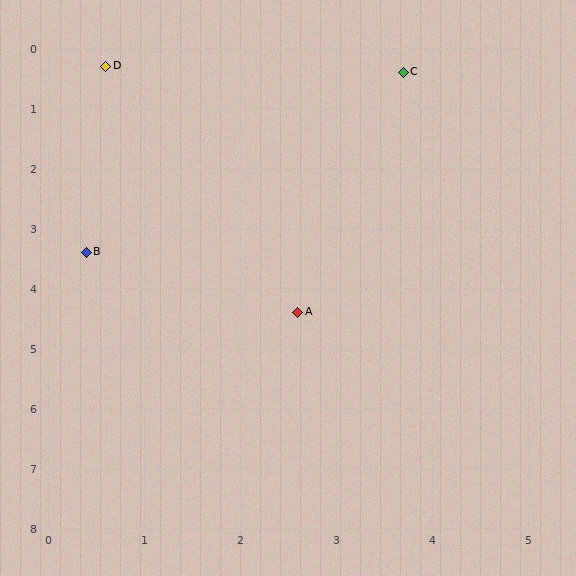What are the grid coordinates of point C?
Point C is at approximately (3.7, 0.4).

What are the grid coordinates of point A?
Point A is at approximately (2.6, 4.4).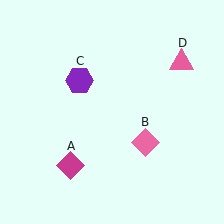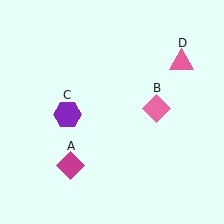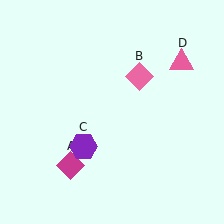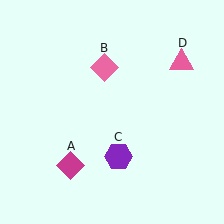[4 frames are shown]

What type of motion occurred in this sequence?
The pink diamond (object B), purple hexagon (object C) rotated counterclockwise around the center of the scene.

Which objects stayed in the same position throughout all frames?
Magenta diamond (object A) and pink triangle (object D) remained stationary.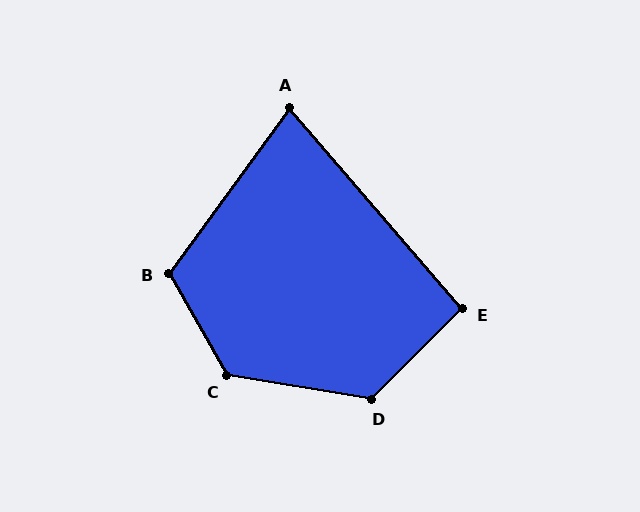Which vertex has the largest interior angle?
C, at approximately 128 degrees.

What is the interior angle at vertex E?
Approximately 94 degrees (approximately right).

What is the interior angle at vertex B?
Approximately 115 degrees (obtuse).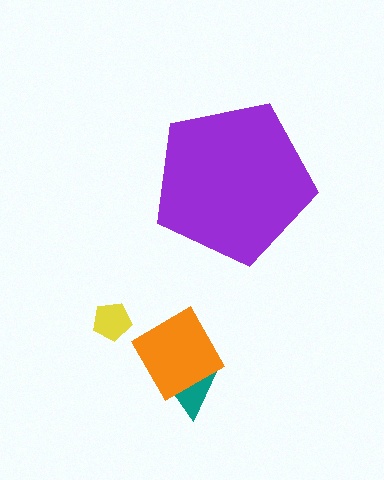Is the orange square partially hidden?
No, the orange square is fully visible.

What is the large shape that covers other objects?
A purple pentagon.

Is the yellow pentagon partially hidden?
No, the yellow pentagon is fully visible.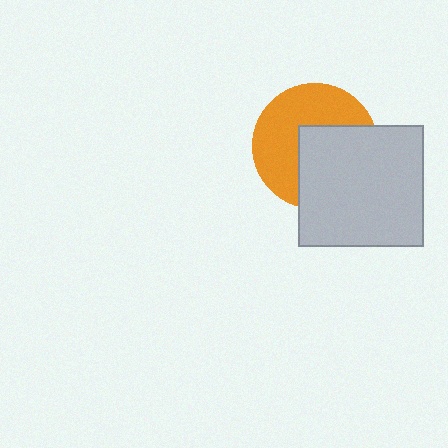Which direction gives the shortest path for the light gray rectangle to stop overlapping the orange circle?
Moving toward the lower-right gives the shortest separation.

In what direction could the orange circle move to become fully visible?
The orange circle could move toward the upper-left. That would shift it out from behind the light gray rectangle entirely.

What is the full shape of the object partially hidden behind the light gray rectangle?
The partially hidden object is an orange circle.